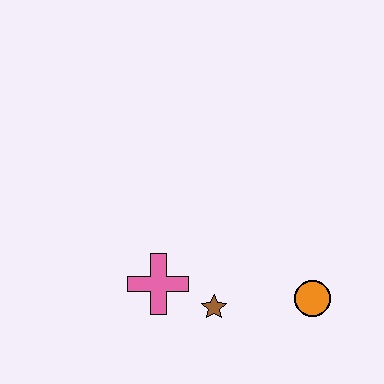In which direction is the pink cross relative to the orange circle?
The pink cross is to the left of the orange circle.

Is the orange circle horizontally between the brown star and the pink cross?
No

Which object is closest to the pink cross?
The brown star is closest to the pink cross.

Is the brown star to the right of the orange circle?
No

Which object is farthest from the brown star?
The orange circle is farthest from the brown star.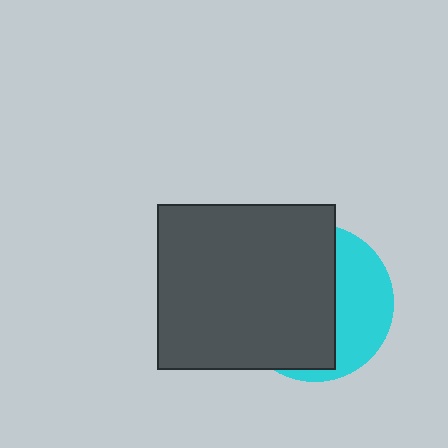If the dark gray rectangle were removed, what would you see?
You would see the complete cyan circle.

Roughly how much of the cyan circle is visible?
A small part of it is visible (roughly 37%).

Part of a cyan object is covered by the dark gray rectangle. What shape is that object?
It is a circle.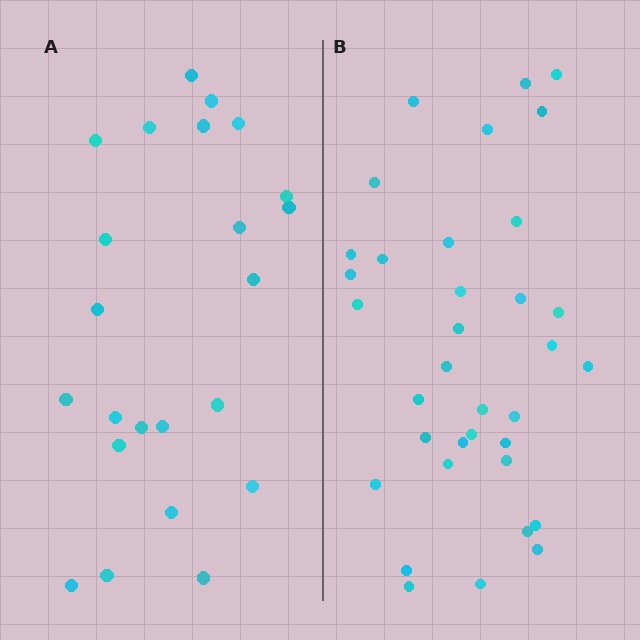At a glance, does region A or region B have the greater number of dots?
Region B (the right region) has more dots.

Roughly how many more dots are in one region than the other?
Region B has roughly 12 or so more dots than region A.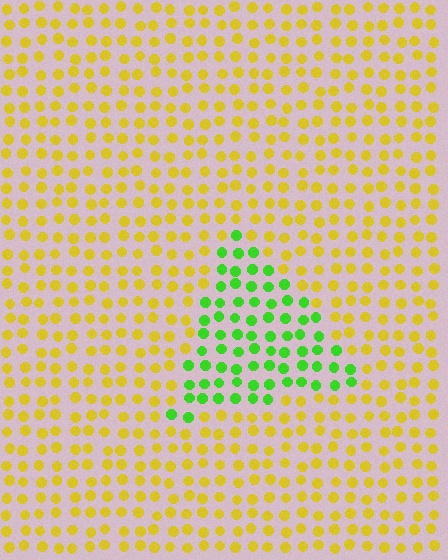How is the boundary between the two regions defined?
The boundary is defined purely by a slight shift in hue (about 61 degrees). Spacing, size, and orientation are identical on both sides.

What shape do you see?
I see a triangle.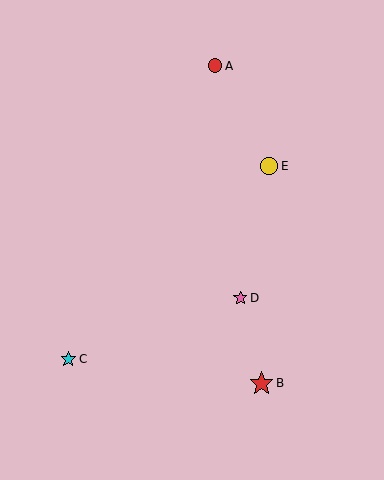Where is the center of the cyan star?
The center of the cyan star is at (68, 359).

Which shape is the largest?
The red star (labeled B) is the largest.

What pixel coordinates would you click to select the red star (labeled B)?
Click at (262, 383) to select the red star B.